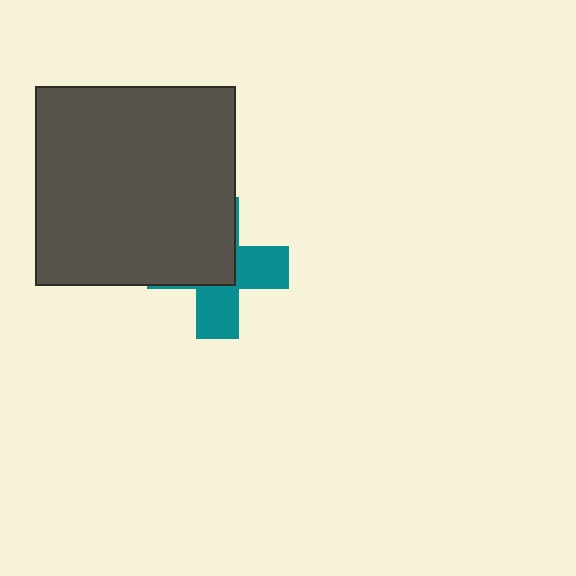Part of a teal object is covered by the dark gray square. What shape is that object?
It is a cross.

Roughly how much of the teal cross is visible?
About half of it is visible (roughly 48%).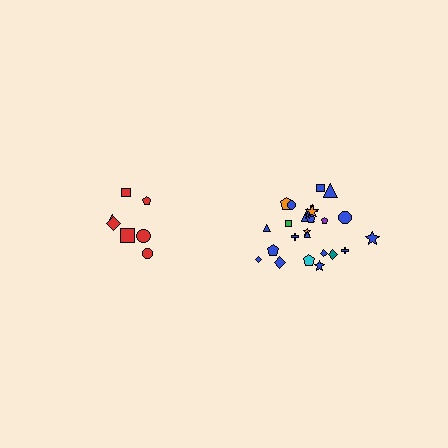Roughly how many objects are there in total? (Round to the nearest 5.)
Roughly 30 objects in total.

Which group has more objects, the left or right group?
The right group.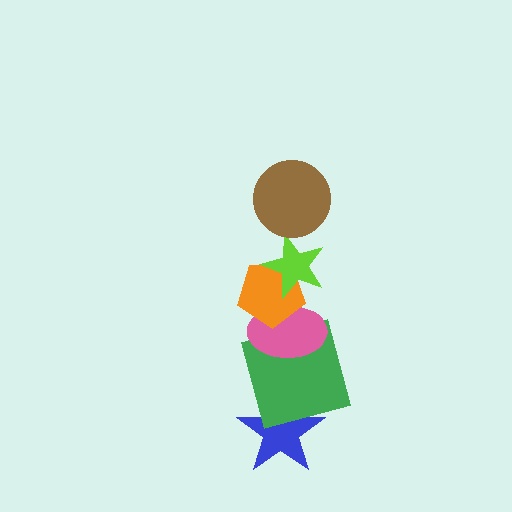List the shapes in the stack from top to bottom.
From top to bottom: the brown circle, the lime star, the orange pentagon, the pink ellipse, the green square, the blue star.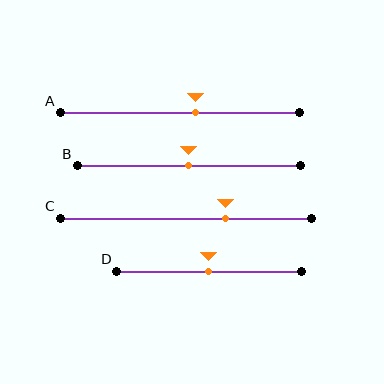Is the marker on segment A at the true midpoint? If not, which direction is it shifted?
No, the marker on segment A is shifted to the right by about 7% of the segment length.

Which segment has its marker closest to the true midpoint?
Segment B has its marker closest to the true midpoint.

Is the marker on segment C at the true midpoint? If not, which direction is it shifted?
No, the marker on segment C is shifted to the right by about 16% of the segment length.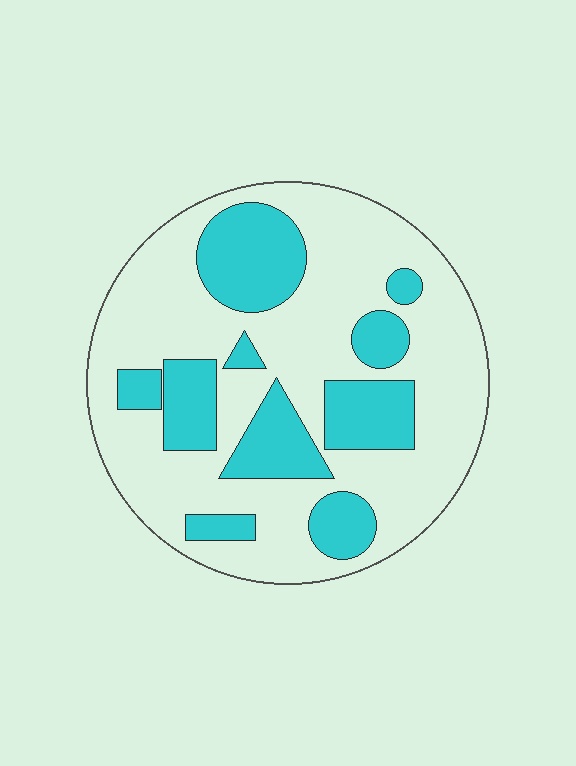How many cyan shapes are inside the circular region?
10.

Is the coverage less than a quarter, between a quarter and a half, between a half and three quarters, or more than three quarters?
Between a quarter and a half.